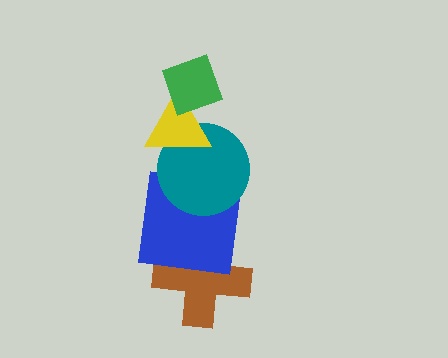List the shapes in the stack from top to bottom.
From top to bottom: the green diamond, the yellow triangle, the teal circle, the blue square, the brown cross.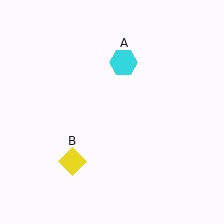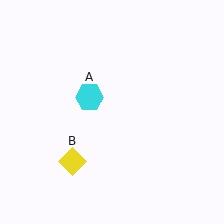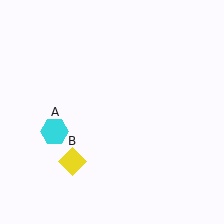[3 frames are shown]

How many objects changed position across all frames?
1 object changed position: cyan hexagon (object A).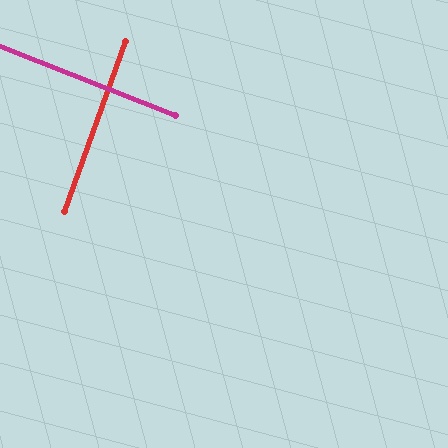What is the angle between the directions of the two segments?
Approximately 88 degrees.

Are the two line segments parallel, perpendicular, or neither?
Perpendicular — they meet at approximately 88°.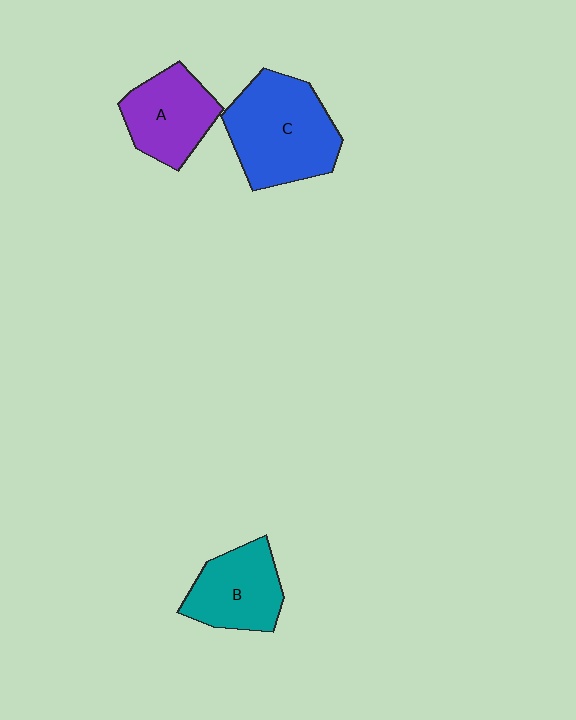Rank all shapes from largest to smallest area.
From largest to smallest: C (blue), B (teal), A (purple).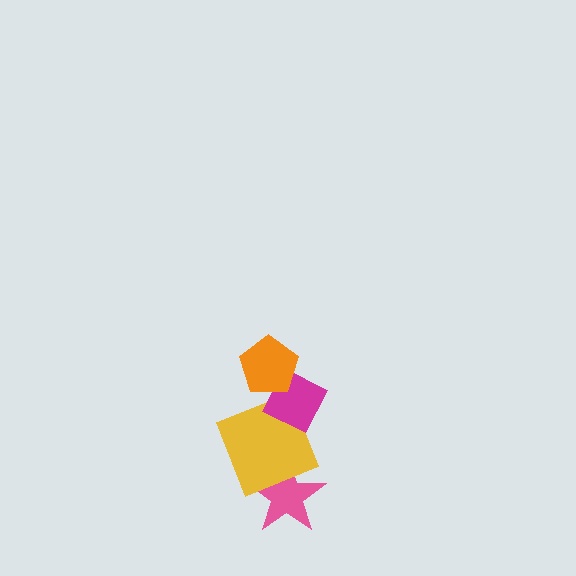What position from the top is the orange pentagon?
The orange pentagon is 1st from the top.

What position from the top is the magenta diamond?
The magenta diamond is 2nd from the top.